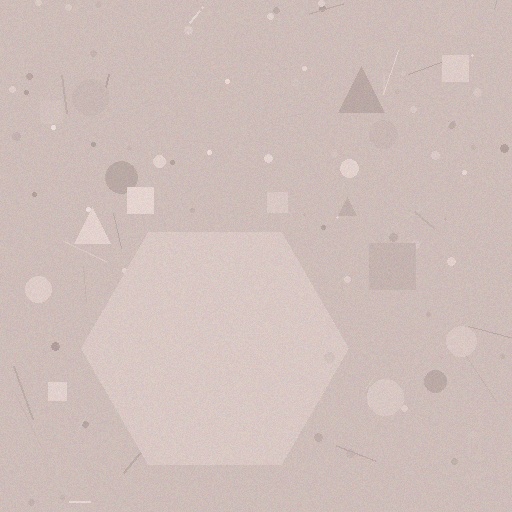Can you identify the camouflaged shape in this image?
The camouflaged shape is a hexagon.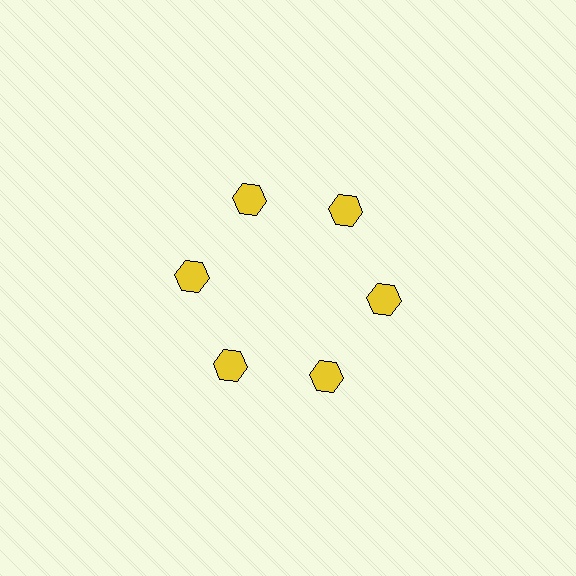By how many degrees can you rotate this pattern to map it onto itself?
The pattern maps onto itself every 60 degrees of rotation.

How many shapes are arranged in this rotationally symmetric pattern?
There are 6 shapes, arranged in 6 groups of 1.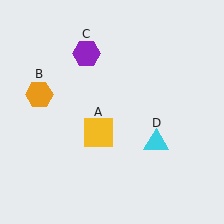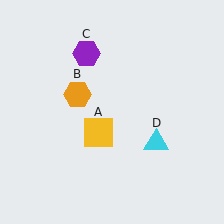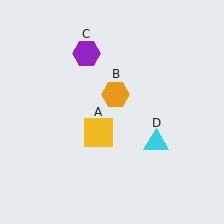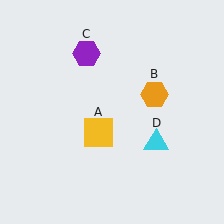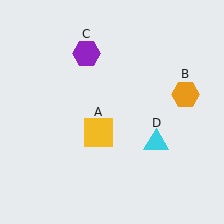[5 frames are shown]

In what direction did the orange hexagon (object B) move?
The orange hexagon (object B) moved right.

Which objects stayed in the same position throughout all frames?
Yellow square (object A) and purple hexagon (object C) and cyan triangle (object D) remained stationary.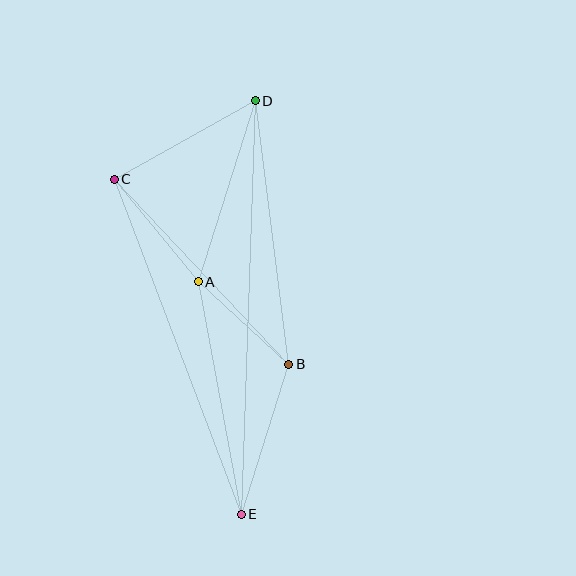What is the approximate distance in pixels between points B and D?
The distance between B and D is approximately 265 pixels.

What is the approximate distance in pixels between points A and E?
The distance between A and E is approximately 236 pixels.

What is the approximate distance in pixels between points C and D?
The distance between C and D is approximately 161 pixels.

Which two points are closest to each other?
Points A and B are closest to each other.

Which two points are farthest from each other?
Points D and E are farthest from each other.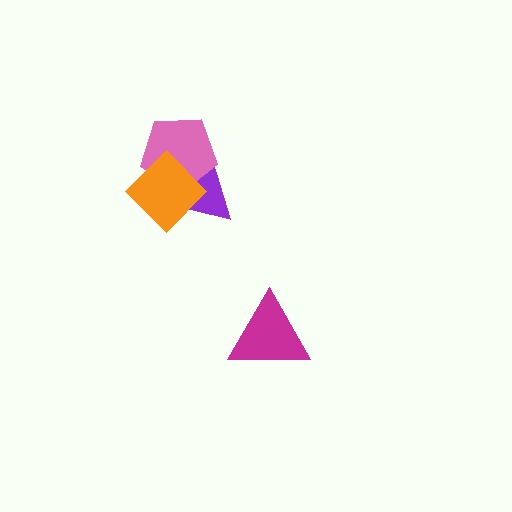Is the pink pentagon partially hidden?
Yes, it is partially covered by another shape.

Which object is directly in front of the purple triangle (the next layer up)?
The pink pentagon is directly in front of the purple triangle.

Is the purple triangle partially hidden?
Yes, it is partially covered by another shape.